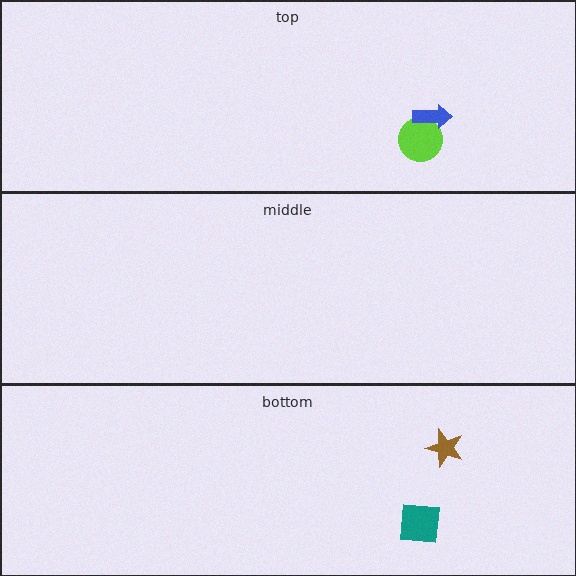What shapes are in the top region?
The lime circle, the blue arrow.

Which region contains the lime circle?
The top region.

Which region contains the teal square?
The bottom region.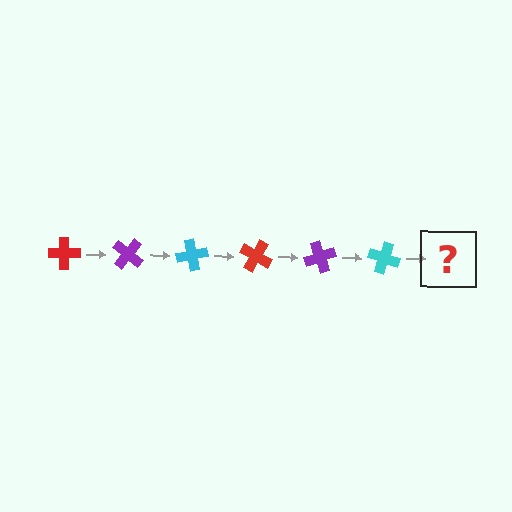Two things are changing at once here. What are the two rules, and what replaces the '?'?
The two rules are that it rotates 40 degrees each step and the color cycles through red, purple, and cyan. The '?' should be a red cross, rotated 240 degrees from the start.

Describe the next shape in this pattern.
It should be a red cross, rotated 240 degrees from the start.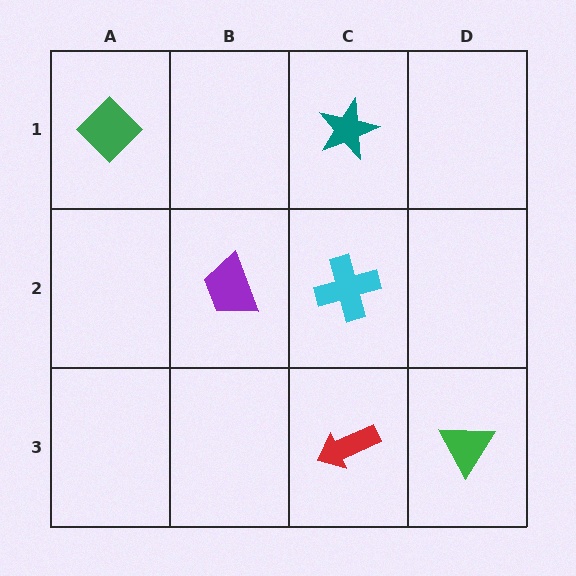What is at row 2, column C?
A cyan cross.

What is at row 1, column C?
A teal star.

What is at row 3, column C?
A red arrow.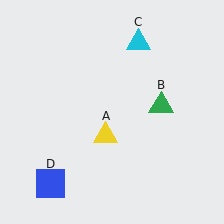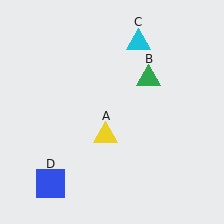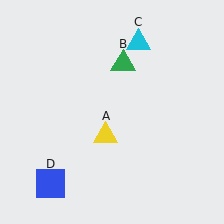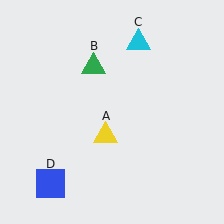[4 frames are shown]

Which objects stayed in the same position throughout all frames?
Yellow triangle (object A) and cyan triangle (object C) and blue square (object D) remained stationary.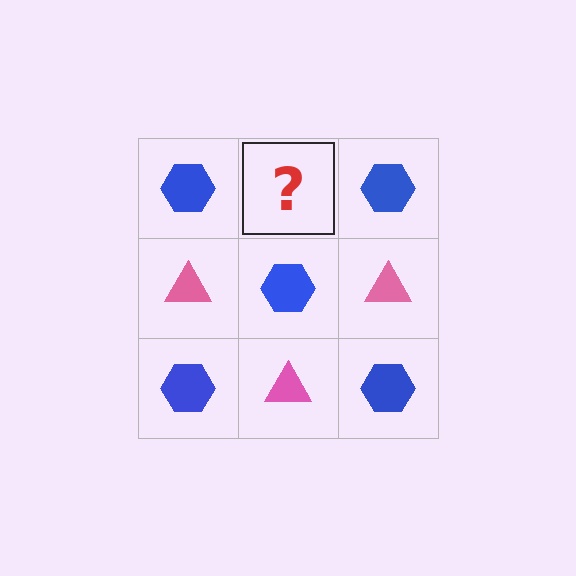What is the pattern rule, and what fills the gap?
The rule is that it alternates blue hexagon and pink triangle in a checkerboard pattern. The gap should be filled with a pink triangle.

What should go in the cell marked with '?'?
The missing cell should contain a pink triangle.